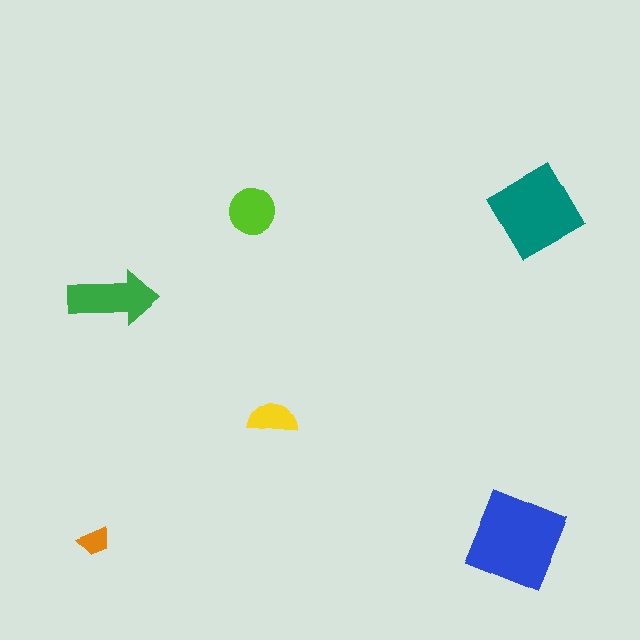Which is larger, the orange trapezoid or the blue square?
The blue square.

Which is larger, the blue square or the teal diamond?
The blue square.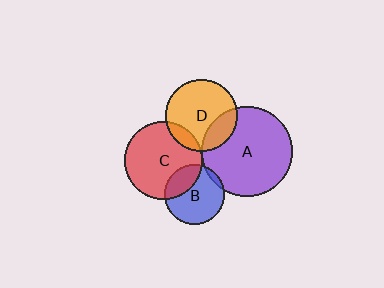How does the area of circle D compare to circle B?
Approximately 1.4 times.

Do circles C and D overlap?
Yes.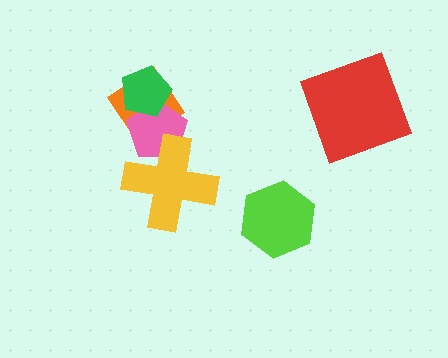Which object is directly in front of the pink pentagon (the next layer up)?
The yellow cross is directly in front of the pink pentagon.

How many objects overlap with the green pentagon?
2 objects overlap with the green pentagon.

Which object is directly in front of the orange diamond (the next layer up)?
The pink pentagon is directly in front of the orange diamond.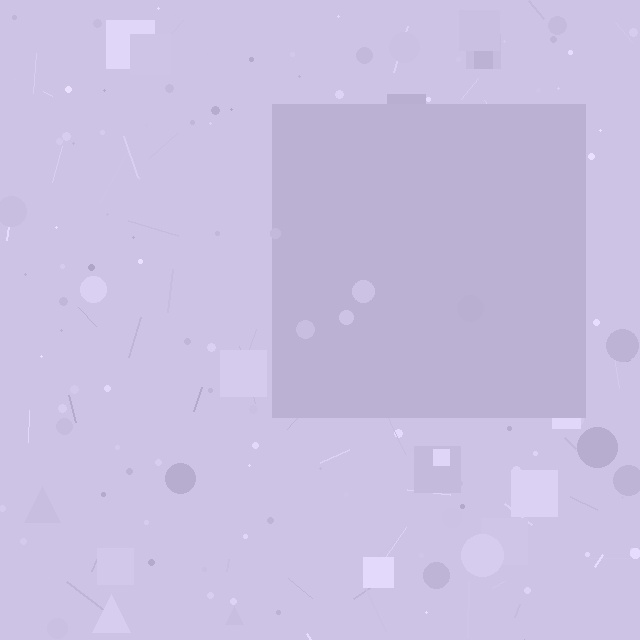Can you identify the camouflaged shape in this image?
The camouflaged shape is a square.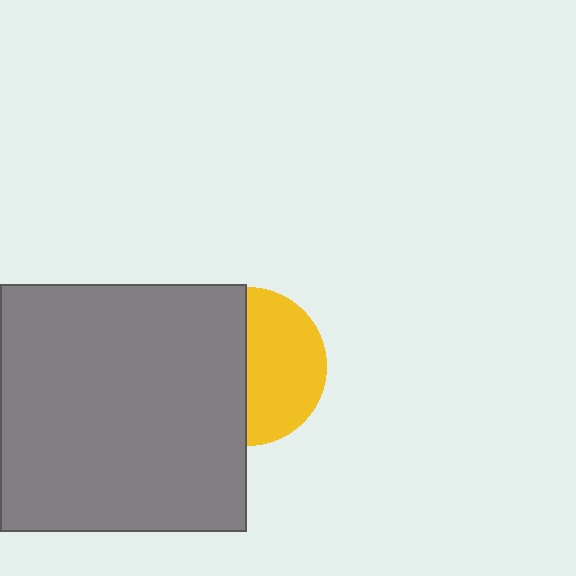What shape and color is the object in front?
The object in front is a gray square.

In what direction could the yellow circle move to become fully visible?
The yellow circle could move right. That would shift it out from behind the gray square entirely.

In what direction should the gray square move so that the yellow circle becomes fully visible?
The gray square should move left. That is the shortest direction to clear the overlap and leave the yellow circle fully visible.